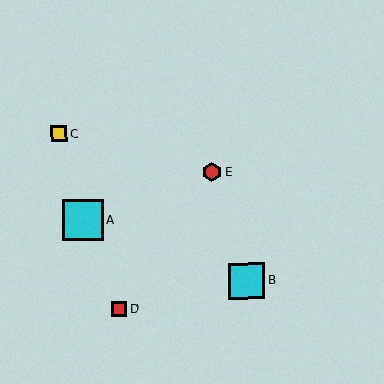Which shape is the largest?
The cyan square (labeled A) is the largest.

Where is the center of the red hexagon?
The center of the red hexagon is at (211, 172).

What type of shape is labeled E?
Shape E is a red hexagon.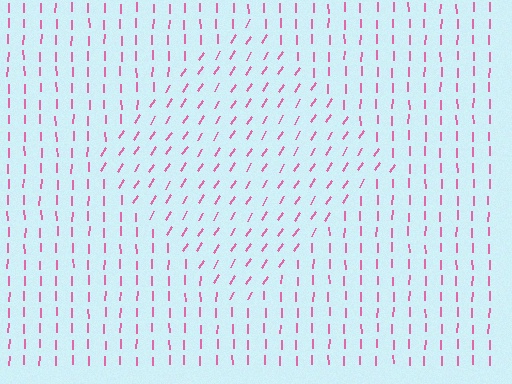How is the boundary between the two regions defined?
The boundary is defined purely by a change in line orientation (approximately 33 degrees difference). All lines are the same color and thickness.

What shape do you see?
I see a diamond.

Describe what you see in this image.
The image is filled with small pink line segments. A diamond region in the image has lines oriented differently from the surrounding lines, creating a visible texture boundary.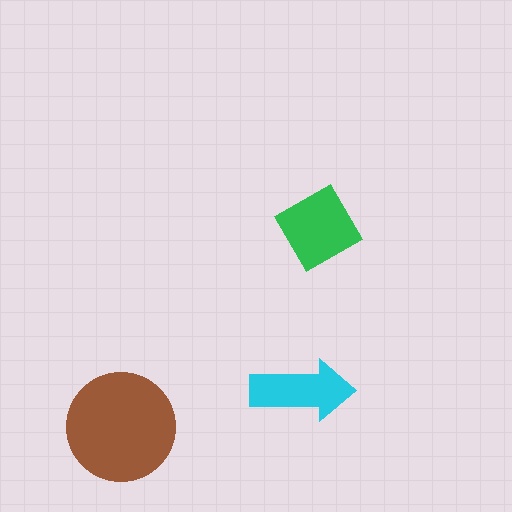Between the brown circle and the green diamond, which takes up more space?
The brown circle.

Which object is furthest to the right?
The green diamond is rightmost.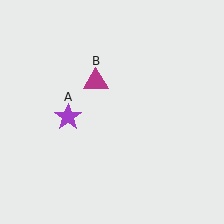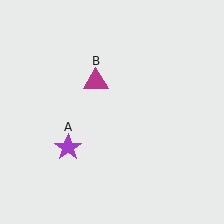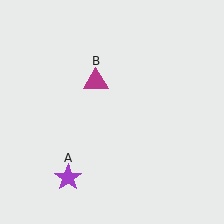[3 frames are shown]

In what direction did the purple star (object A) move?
The purple star (object A) moved down.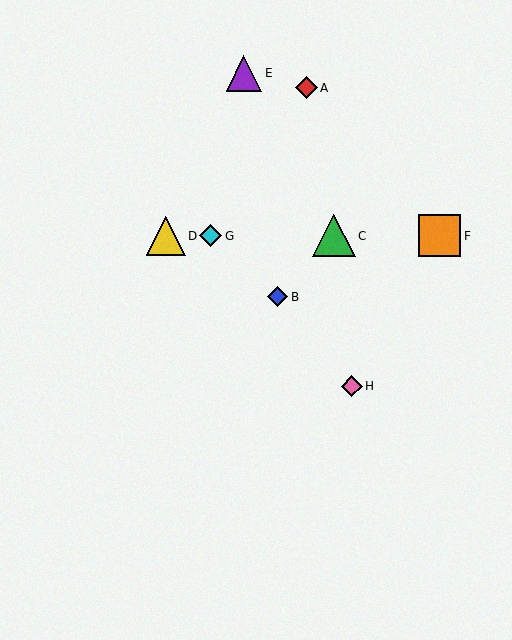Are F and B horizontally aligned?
No, F is at y≈236 and B is at y≈297.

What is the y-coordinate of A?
Object A is at y≈88.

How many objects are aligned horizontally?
4 objects (C, D, F, G) are aligned horizontally.